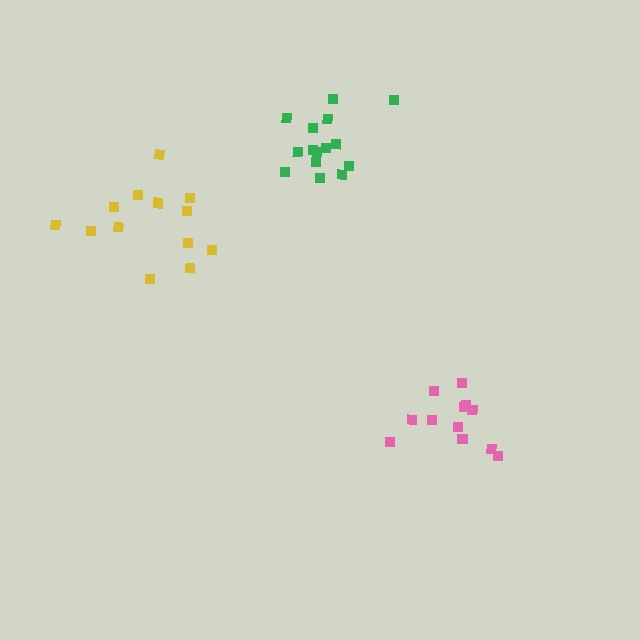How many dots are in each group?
Group 1: 12 dots, Group 2: 15 dots, Group 3: 13 dots (40 total).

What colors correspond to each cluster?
The clusters are colored: pink, green, yellow.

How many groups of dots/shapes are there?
There are 3 groups.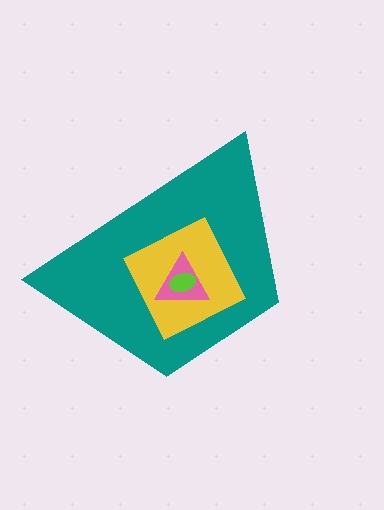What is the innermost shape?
The lime ellipse.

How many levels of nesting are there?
4.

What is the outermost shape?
The teal trapezoid.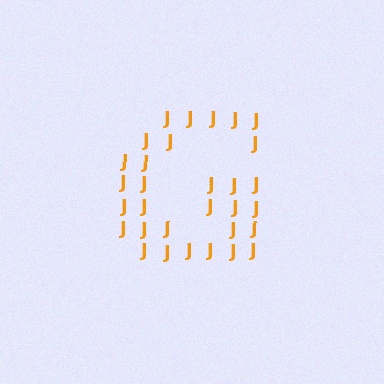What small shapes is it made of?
It is made of small letter J's.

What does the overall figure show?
The overall figure shows the letter G.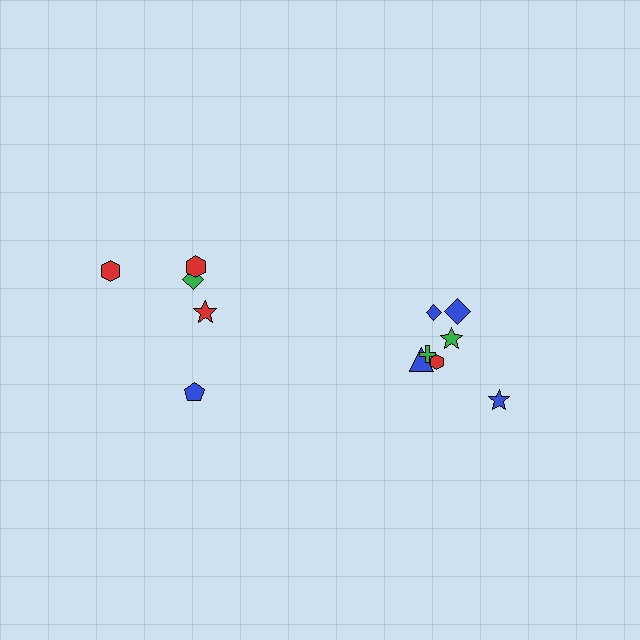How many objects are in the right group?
There are 7 objects.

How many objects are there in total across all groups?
There are 12 objects.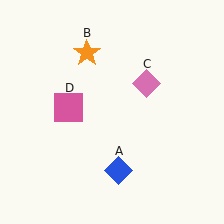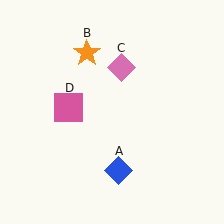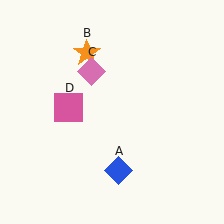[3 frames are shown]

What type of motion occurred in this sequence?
The pink diamond (object C) rotated counterclockwise around the center of the scene.